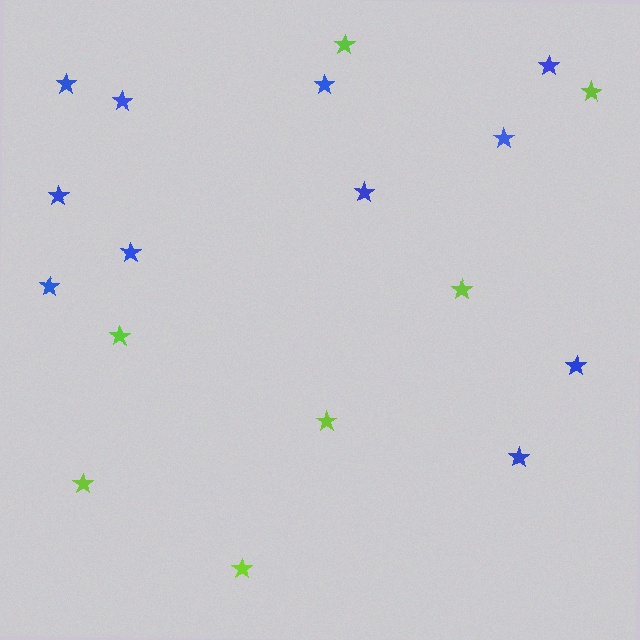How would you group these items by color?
There are 2 groups: one group of lime stars (7) and one group of blue stars (11).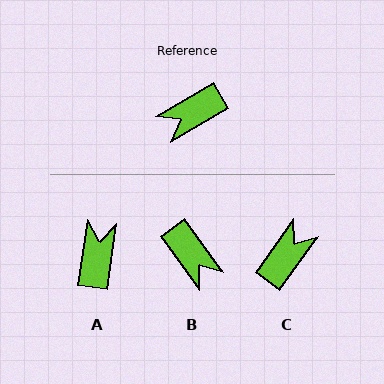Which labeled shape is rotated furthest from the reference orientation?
C, about 156 degrees away.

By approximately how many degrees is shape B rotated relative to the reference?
Approximately 96 degrees counter-clockwise.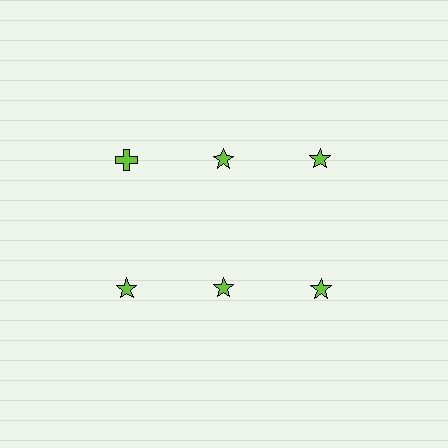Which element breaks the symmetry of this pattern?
The lime cross in the top row, leftmost column breaks the symmetry. All other shapes are lime stars.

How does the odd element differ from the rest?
It has a different shape: cross instead of star.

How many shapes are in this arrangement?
There are 6 shapes arranged in a grid pattern.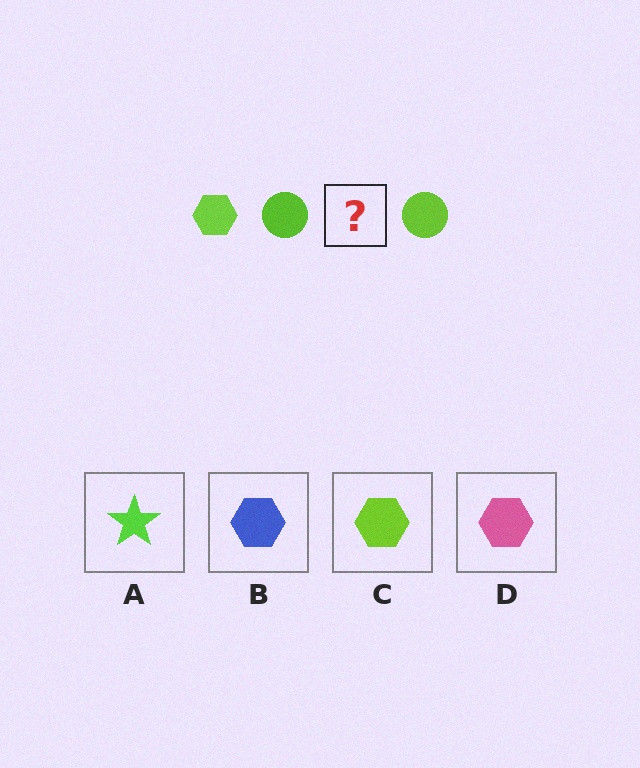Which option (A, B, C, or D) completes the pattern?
C.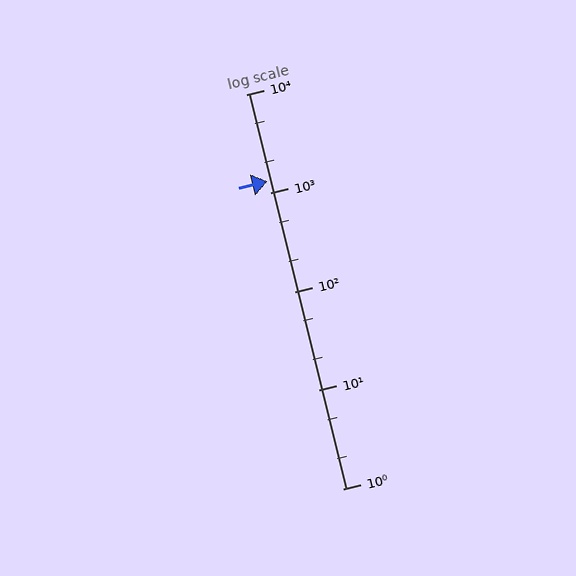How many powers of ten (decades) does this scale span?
The scale spans 4 decades, from 1 to 10000.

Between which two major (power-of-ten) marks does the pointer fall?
The pointer is between 1000 and 10000.